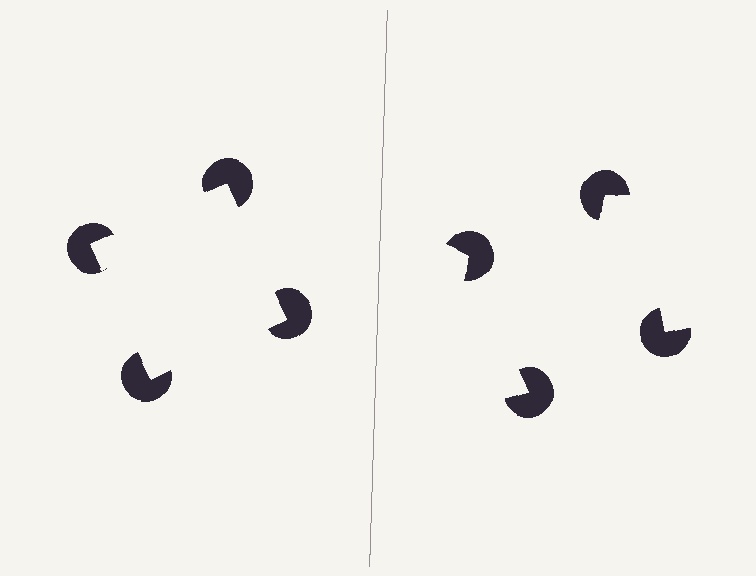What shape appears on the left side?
An illusory square.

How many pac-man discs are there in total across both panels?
8 — 4 on each side.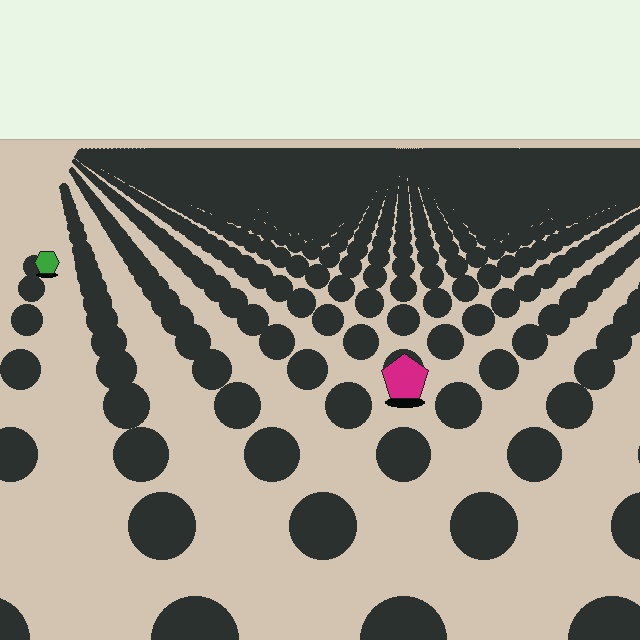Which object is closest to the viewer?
The magenta pentagon is closest. The texture marks near it are larger and more spread out.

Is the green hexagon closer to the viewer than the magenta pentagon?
No. The magenta pentagon is closer — you can tell from the texture gradient: the ground texture is coarser near it.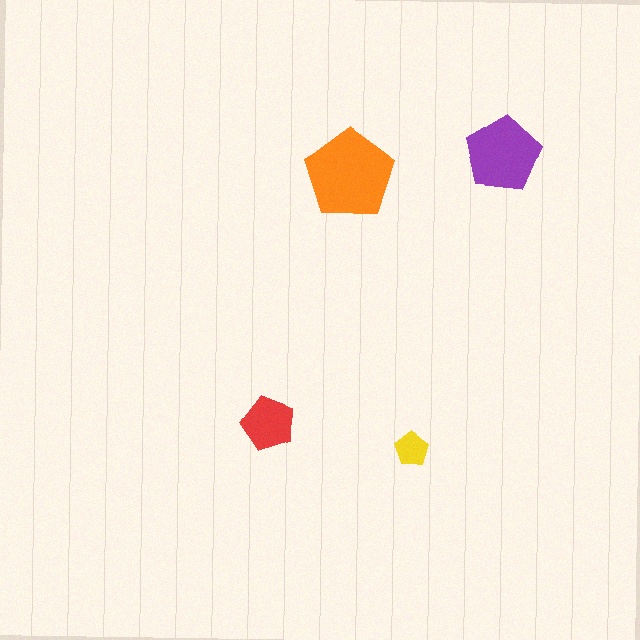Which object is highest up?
The purple pentagon is topmost.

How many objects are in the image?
There are 4 objects in the image.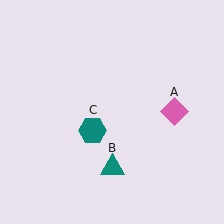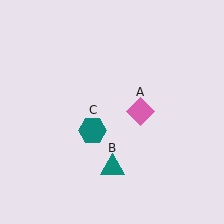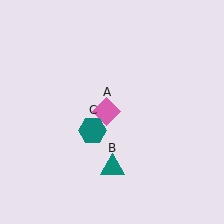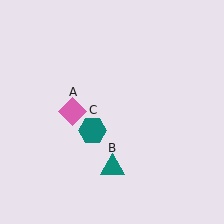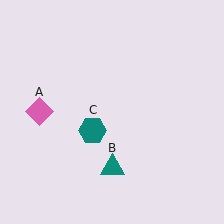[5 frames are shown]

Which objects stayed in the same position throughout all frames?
Teal triangle (object B) and teal hexagon (object C) remained stationary.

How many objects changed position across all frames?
1 object changed position: pink diamond (object A).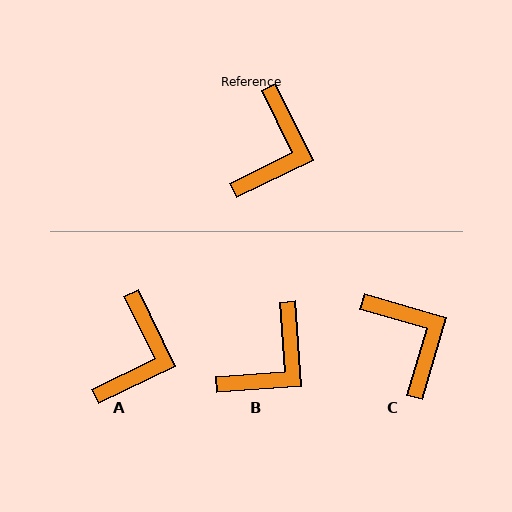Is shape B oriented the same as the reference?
No, it is off by about 22 degrees.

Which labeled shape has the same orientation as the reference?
A.